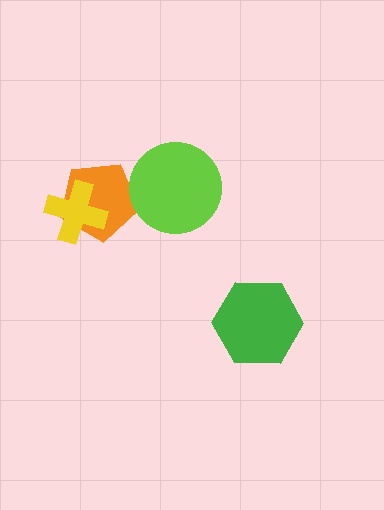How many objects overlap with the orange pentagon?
2 objects overlap with the orange pentagon.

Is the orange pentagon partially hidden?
Yes, it is partially covered by another shape.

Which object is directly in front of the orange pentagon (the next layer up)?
The yellow cross is directly in front of the orange pentagon.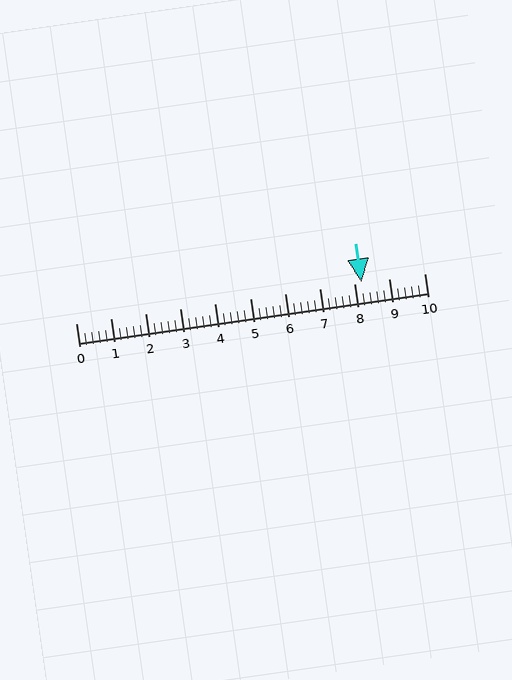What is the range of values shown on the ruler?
The ruler shows values from 0 to 10.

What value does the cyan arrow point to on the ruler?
The cyan arrow points to approximately 8.2.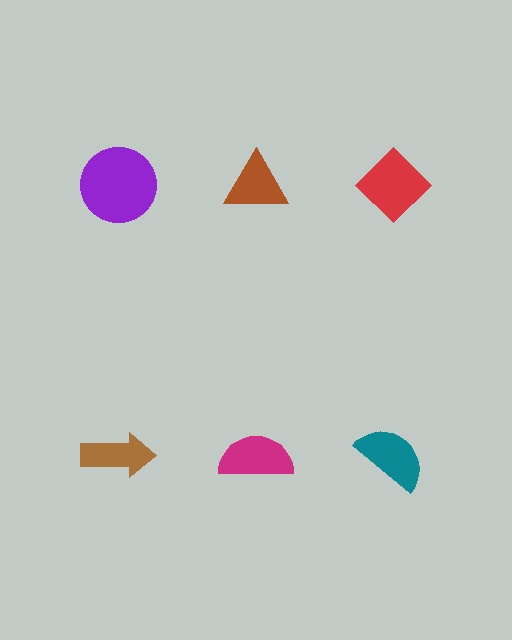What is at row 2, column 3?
A teal semicircle.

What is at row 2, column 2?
A magenta semicircle.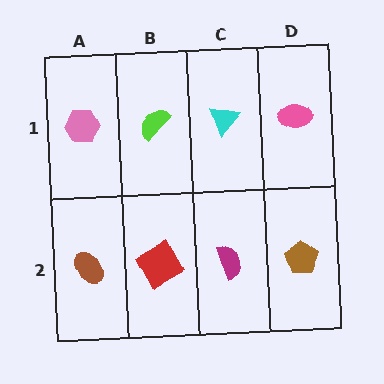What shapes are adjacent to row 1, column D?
A brown pentagon (row 2, column D), a cyan triangle (row 1, column C).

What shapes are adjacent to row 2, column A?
A pink hexagon (row 1, column A), a red square (row 2, column B).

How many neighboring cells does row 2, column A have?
2.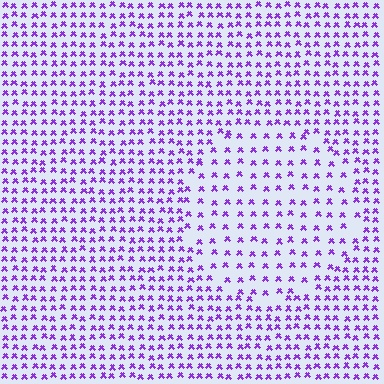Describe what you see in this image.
The image contains small purple elements arranged at two different densities. A circle-shaped region is visible where the elements are less densely packed than the surrounding area.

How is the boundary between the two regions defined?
The boundary is defined by a change in element density (approximately 1.8x ratio). All elements are the same color, size, and shape.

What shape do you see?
I see a circle.